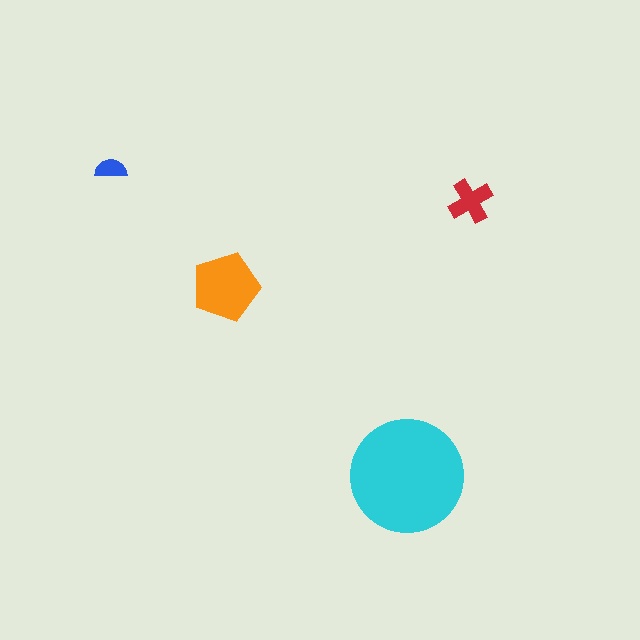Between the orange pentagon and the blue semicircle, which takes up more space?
The orange pentagon.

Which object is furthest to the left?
The blue semicircle is leftmost.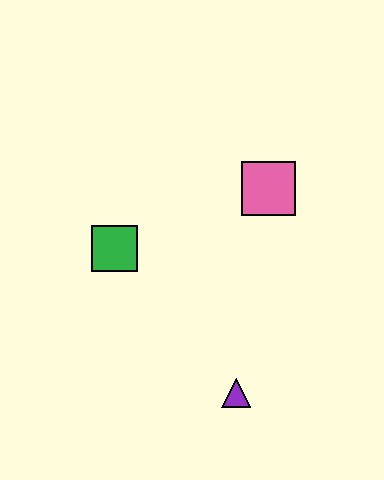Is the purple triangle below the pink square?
Yes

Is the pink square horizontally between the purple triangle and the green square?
No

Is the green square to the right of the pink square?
No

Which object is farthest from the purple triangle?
The pink square is farthest from the purple triangle.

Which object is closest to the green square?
The pink square is closest to the green square.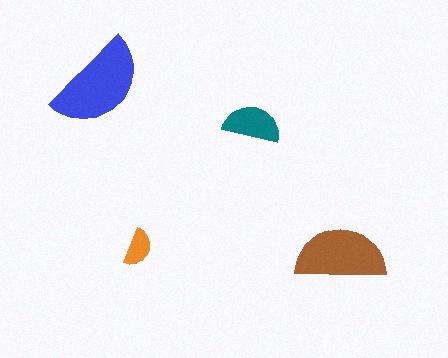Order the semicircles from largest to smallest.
the blue one, the brown one, the teal one, the orange one.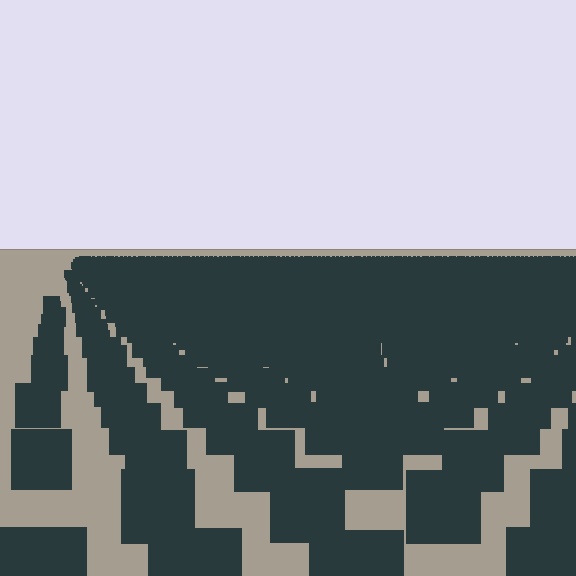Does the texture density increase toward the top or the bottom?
Density increases toward the top.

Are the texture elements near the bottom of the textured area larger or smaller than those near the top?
Larger. Near the bottom, elements are closer to the viewer and appear at a bigger on-screen size.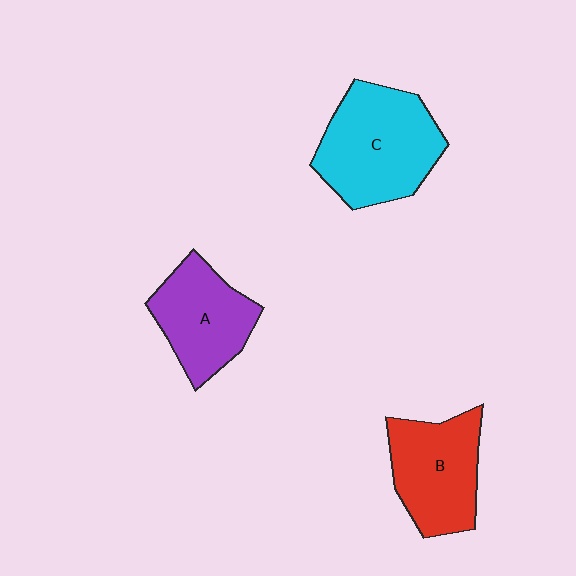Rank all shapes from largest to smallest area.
From largest to smallest: C (cyan), B (red), A (purple).